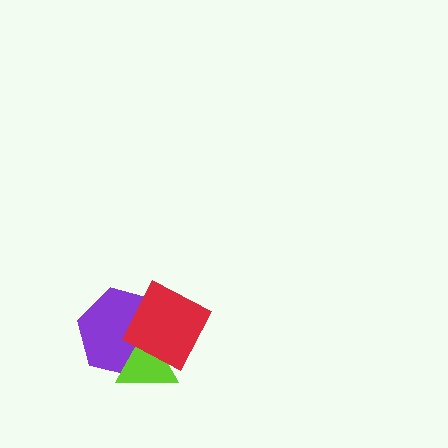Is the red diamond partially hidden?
No, no other shape covers it.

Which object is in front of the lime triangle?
The red diamond is in front of the lime triangle.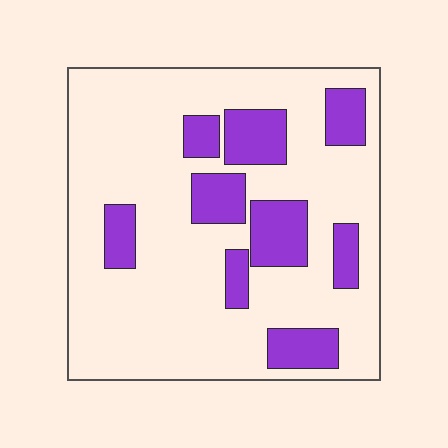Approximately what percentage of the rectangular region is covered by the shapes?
Approximately 25%.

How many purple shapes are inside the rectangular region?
9.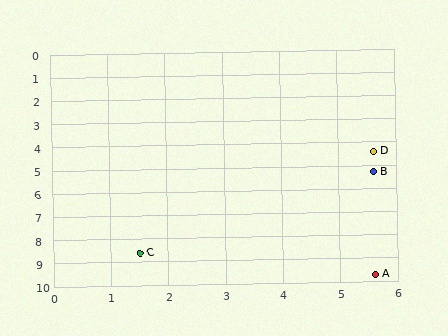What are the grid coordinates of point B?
Point B is at approximately (5.6, 5.3).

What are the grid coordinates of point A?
Point A is at approximately (5.6, 9.7).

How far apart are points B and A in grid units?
Points B and A are about 4.4 grid units apart.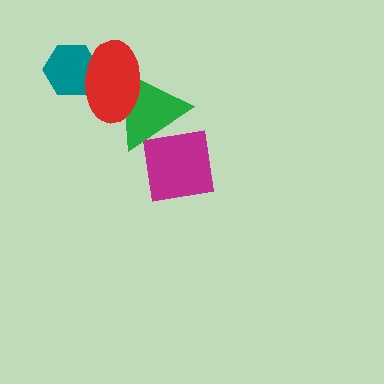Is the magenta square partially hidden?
Yes, it is partially covered by another shape.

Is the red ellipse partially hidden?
No, no other shape covers it.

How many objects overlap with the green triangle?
2 objects overlap with the green triangle.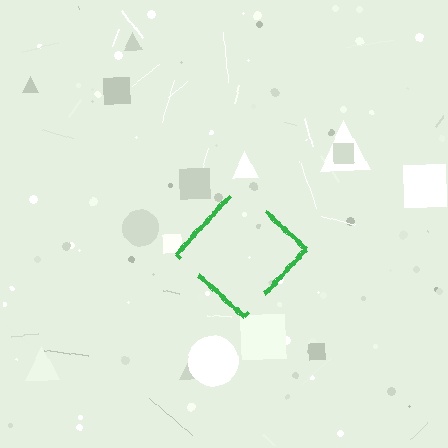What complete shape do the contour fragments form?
The contour fragments form a diamond.